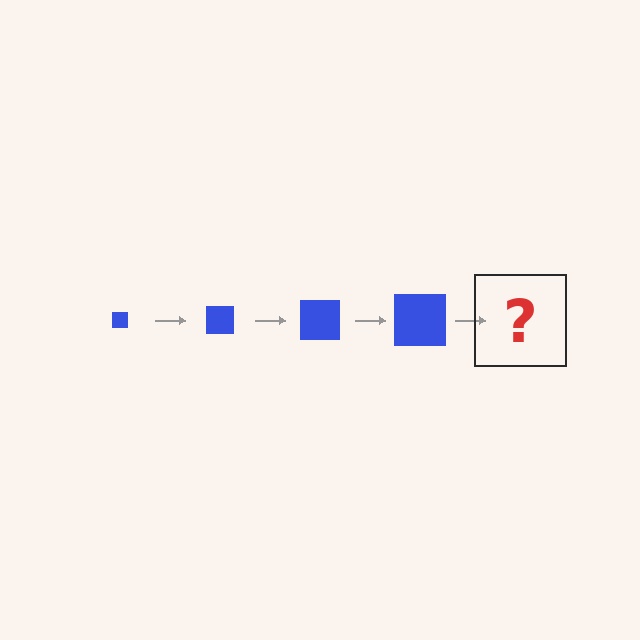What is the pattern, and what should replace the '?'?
The pattern is that the square gets progressively larger each step. The '?' should be a blue square, larger than the previous one.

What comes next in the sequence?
The next element should be a blue square, larger than the previous one.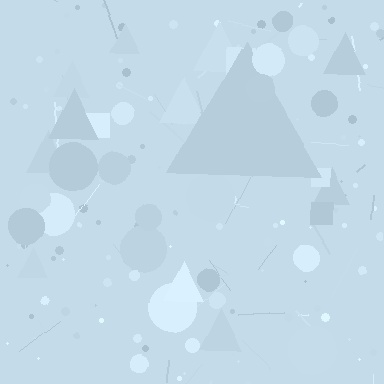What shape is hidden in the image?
A triangle is hidden in the image.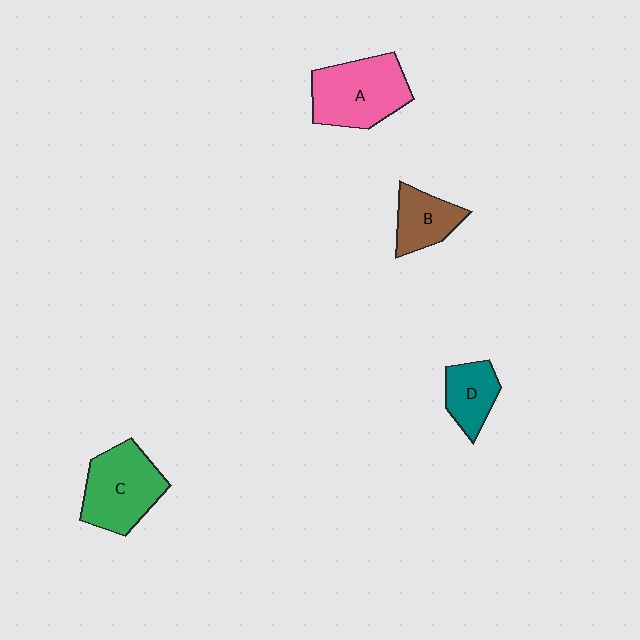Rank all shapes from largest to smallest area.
From largest to smallest: A (pink), C (green), B (brown), D (teal).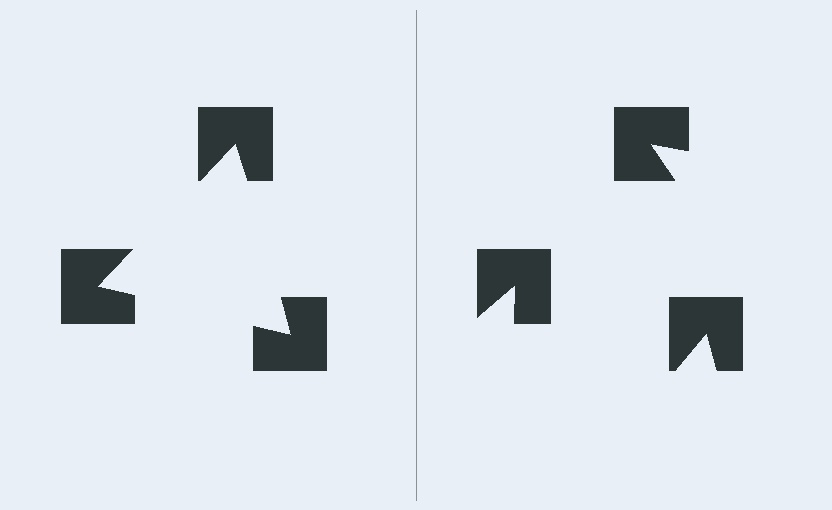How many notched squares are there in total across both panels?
6 — 3 on each side.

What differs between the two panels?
The notched squares are positioned identically on both sides; only the wedge orientations differ. On the left they align to a triangle; on the right they are misaligned.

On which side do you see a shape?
An illusory triangle appears on the left side. On the right side the wedge cuts are rotated, so no coherent shape forms.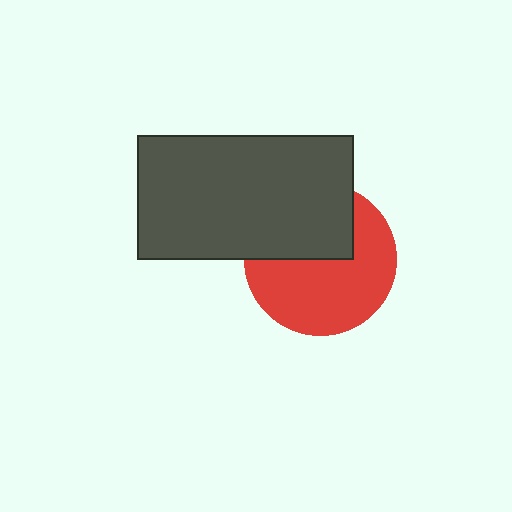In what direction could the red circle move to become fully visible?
The red circle could move down. That would shift it out from behind the dark gray rectangle entirely.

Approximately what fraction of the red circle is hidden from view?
Roughly 38% of the red circle is hidden behind the dark gray rectangle.